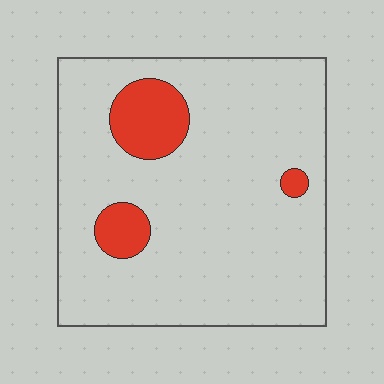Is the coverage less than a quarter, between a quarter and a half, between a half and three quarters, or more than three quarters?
Less than a quarter.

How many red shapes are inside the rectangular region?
3.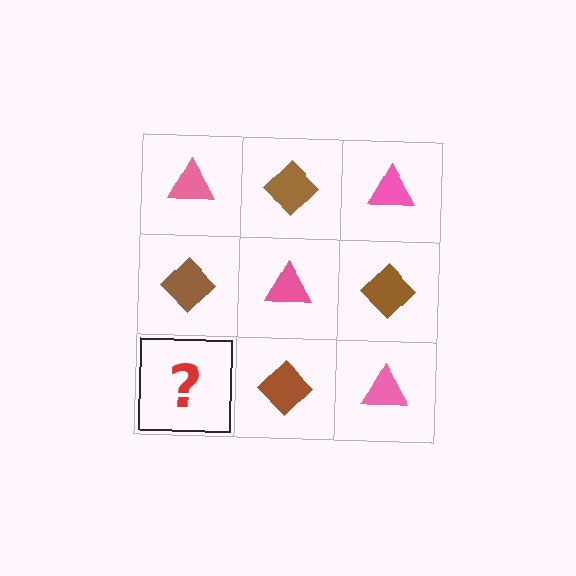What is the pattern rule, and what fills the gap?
The rule is that it alternates pink triangle and brown diamond in a checkerboard pattern. The gap should be filled with a pink triangle.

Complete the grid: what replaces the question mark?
The question mark should be replaced with a pink triangle.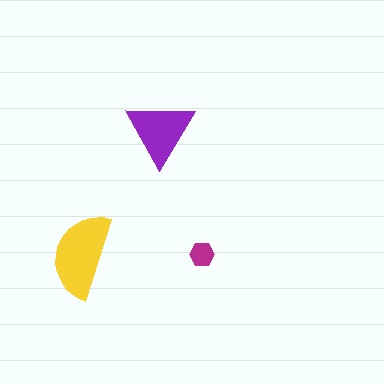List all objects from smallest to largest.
The magenta hexagon, the purple triangle, the yellow semicircle.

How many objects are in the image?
There are 3 objects in the image.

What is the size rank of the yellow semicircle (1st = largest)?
1st.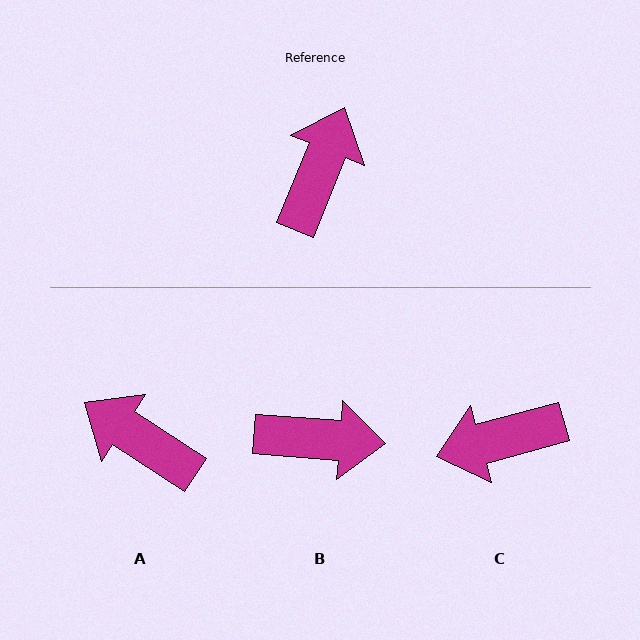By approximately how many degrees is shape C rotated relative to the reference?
Approximately 127 degrees counter-clockwise.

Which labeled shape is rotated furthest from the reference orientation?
C, about 127 degrees away.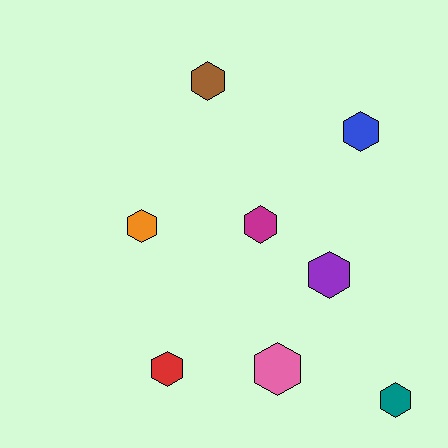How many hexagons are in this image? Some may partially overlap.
There are 8 hexagons.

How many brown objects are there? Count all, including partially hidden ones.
There is 1 brown object.